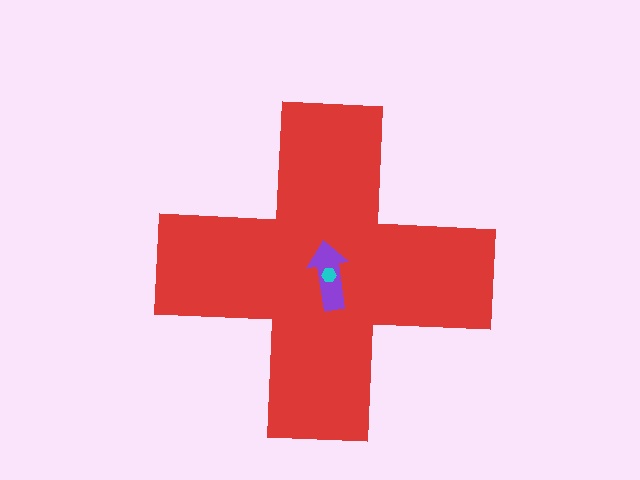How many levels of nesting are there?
3.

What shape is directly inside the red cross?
The purple arrow.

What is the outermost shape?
The red cross.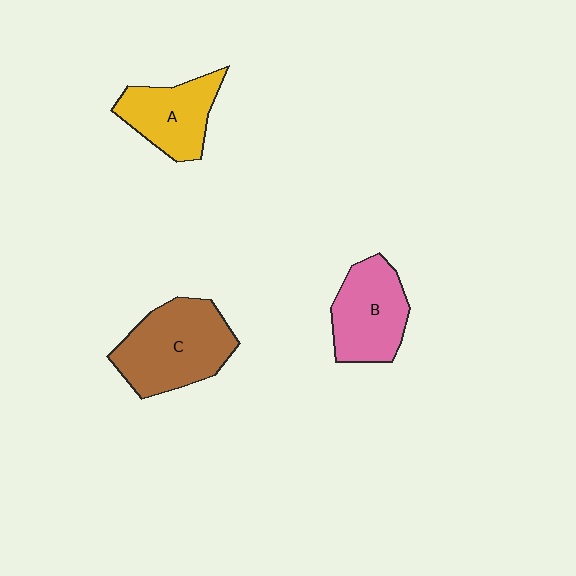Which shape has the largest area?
Shape C (brown).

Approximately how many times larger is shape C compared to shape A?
Approximately 1.4 times.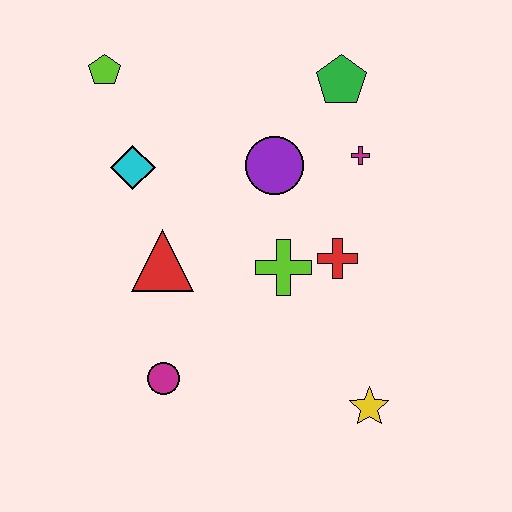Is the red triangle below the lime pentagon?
Yes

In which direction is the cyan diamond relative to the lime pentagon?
The cyan diamond is below the lime pentagon.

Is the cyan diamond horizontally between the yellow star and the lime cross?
No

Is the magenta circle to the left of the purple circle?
Yes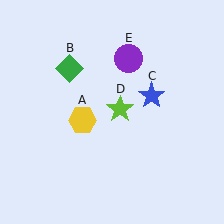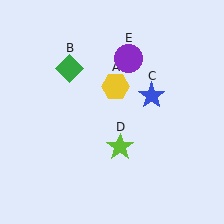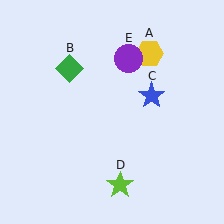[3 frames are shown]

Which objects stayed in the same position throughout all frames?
Green diamond (object B) and blue star (object C) and purple circle (object E) remained stationary.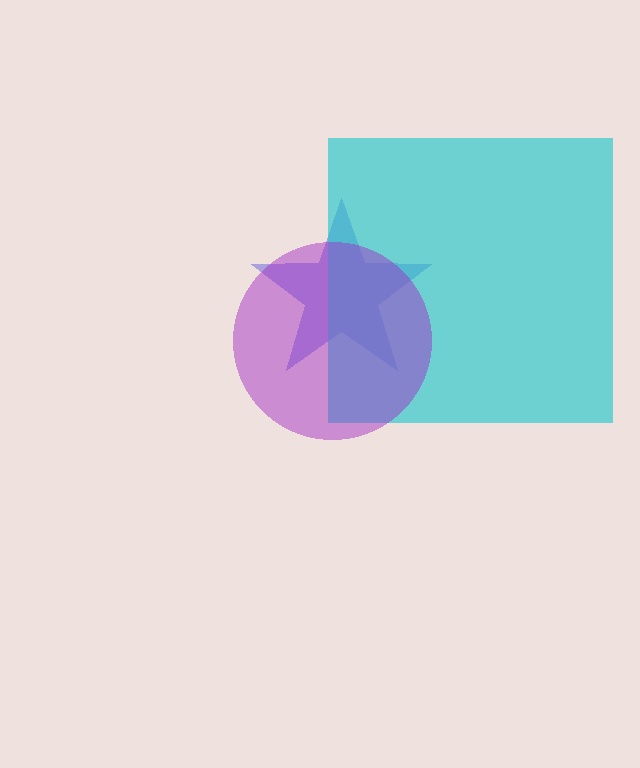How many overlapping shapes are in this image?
There are 3 overlapping shapes in the image.